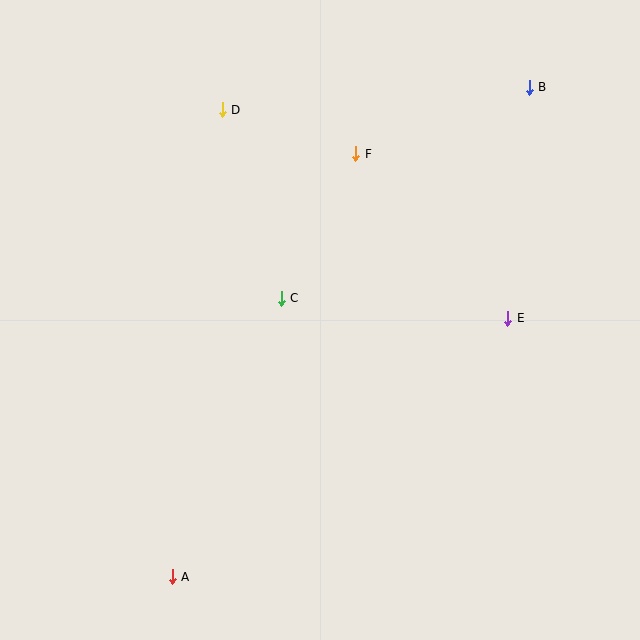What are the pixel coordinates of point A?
Point A is at (172, 577).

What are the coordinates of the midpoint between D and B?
The midpoint between D and B is at (376, 99).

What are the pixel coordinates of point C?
Point C is at (281, 298).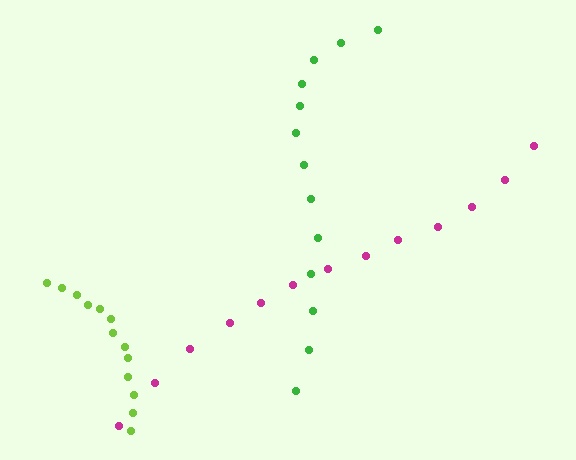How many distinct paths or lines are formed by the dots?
There are 3 distinct paths.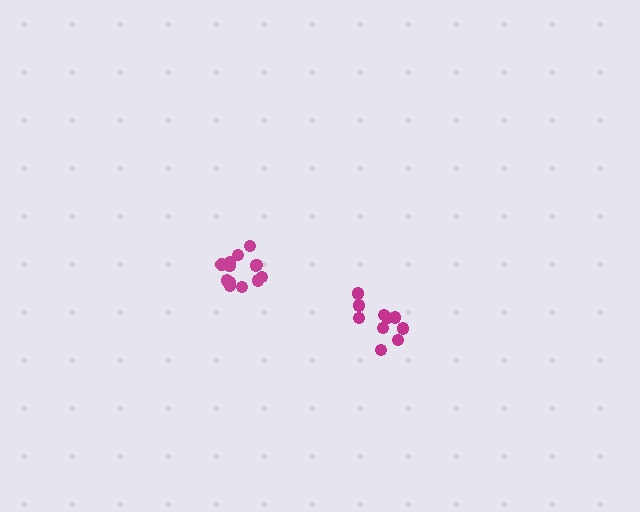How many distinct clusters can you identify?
There are 2 distinct clusters.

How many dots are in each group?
Group 1: 14 dots, Group 2: 10 dots (24 total).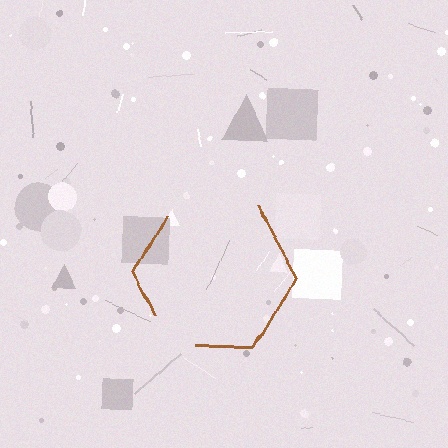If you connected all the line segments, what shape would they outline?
They would outline a hexagon.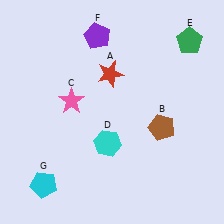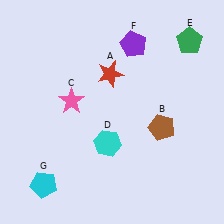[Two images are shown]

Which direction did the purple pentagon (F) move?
The purple pentagon (F) moved right.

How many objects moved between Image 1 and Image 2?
1 object moved between the two images.